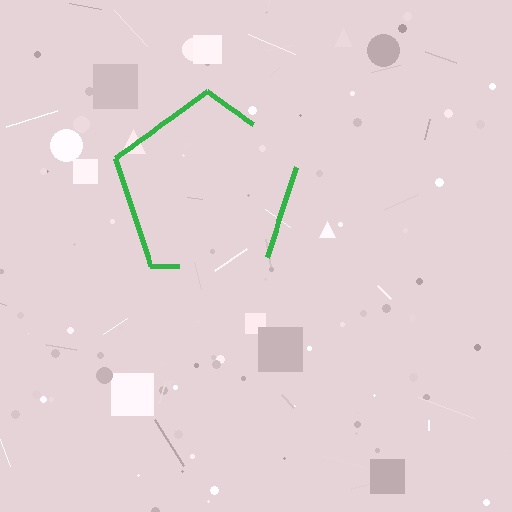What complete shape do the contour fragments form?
The contour fragments form a pentagon.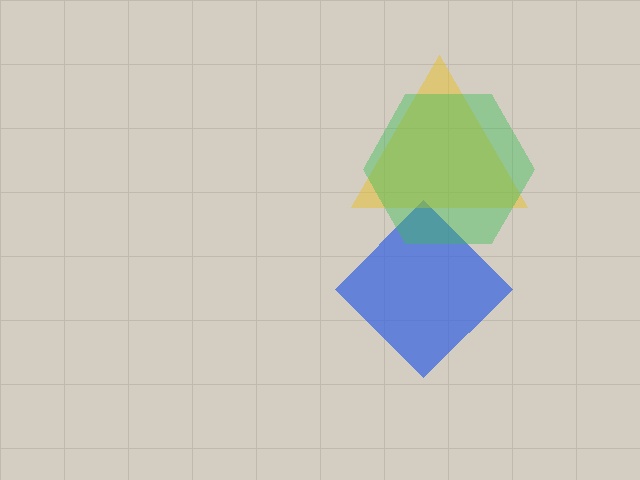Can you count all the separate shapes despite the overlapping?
Yes, there are 3 separate shapes.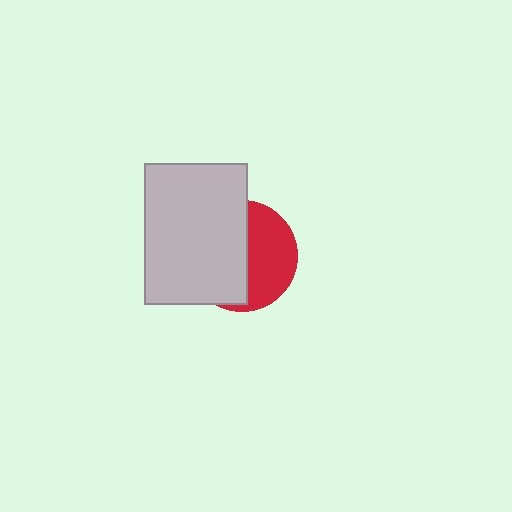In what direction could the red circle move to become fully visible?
The red circle could move right. That would shift it out from behind the light gray rectangle entirely.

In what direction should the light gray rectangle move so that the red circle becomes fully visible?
The light gray rectangle should move left. That is the shortest direction to clear the overlap and leave the red circle fully visible.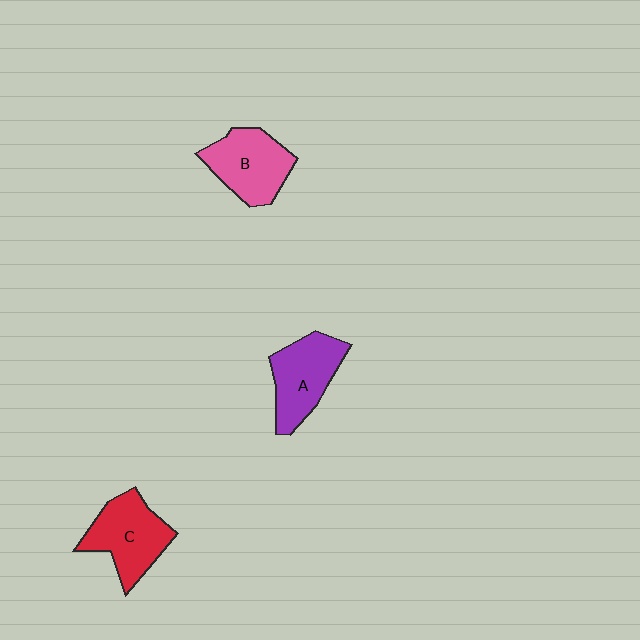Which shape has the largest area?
Shape C (red).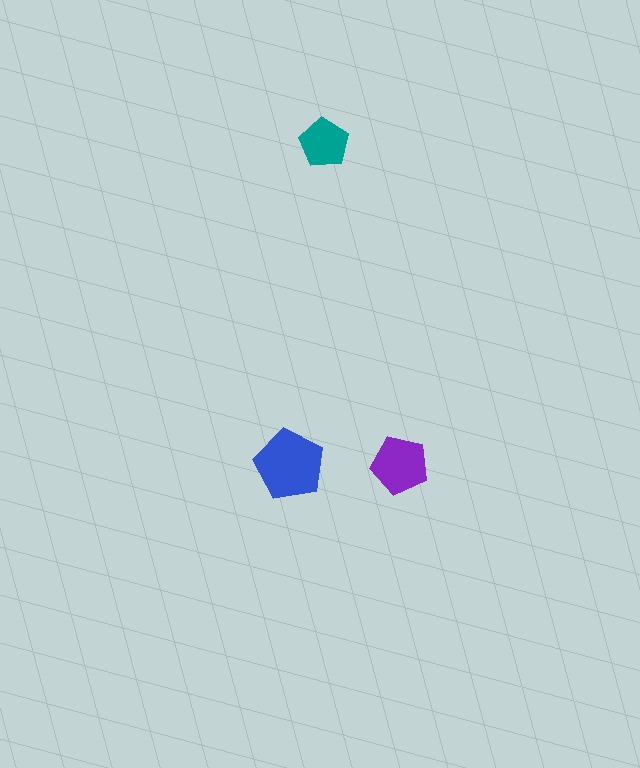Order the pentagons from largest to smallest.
the blue one, the purple one, the teal one.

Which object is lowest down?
The blue pentagon is bottommost.